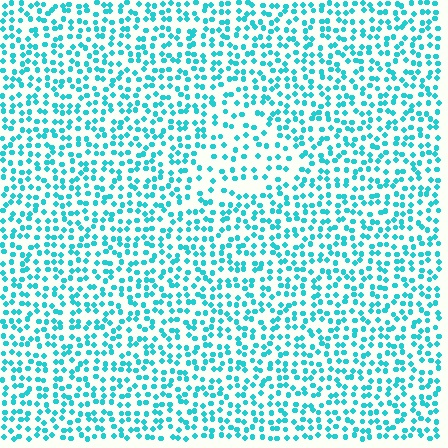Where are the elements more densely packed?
The elements are more densely packed outside the triangle boundary.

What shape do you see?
I see a triangle.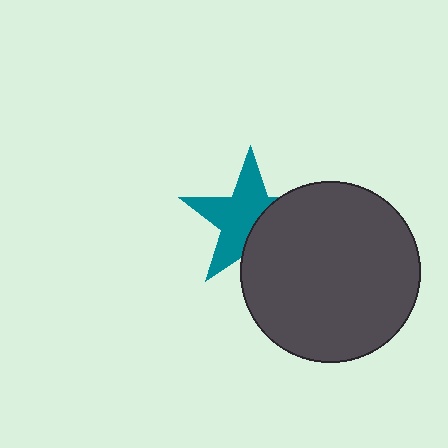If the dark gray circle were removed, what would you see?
You would see the complete teal star.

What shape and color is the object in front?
The object in front is a dark gray circle.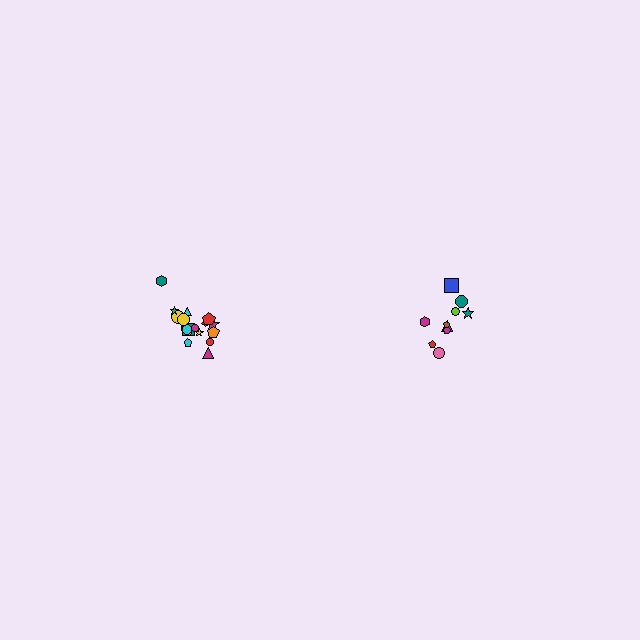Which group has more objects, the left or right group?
The left group.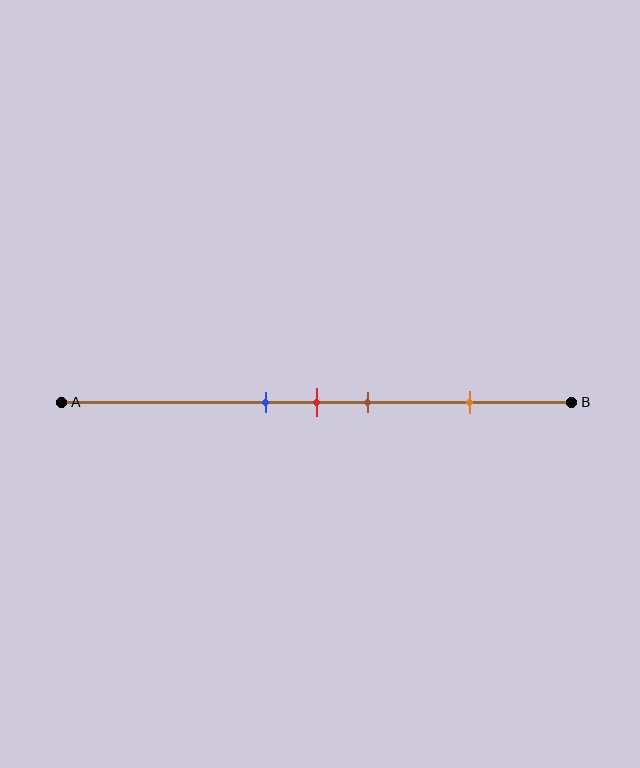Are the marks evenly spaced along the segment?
No, the marks are not evenly spaced.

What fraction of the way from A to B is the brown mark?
The brown mark is approximately 60% (0.6) of the way from A to B.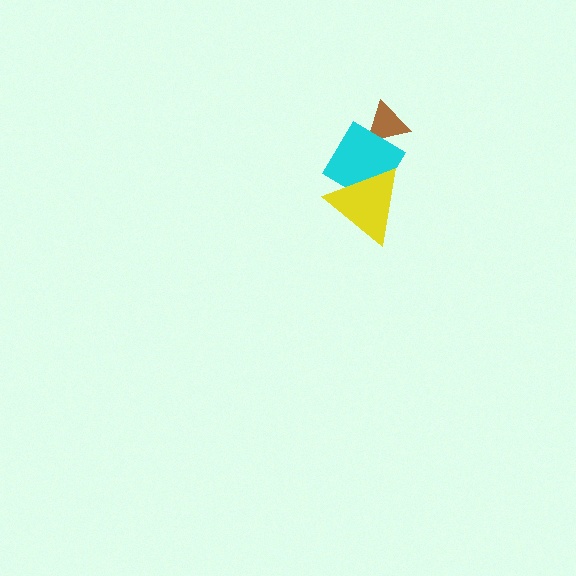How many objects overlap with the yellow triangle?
1 object overlaps with the yellow triangle.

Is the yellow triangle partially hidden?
No, no other shape covers it.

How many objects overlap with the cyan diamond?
2 objects overlap with the cyan diamond.